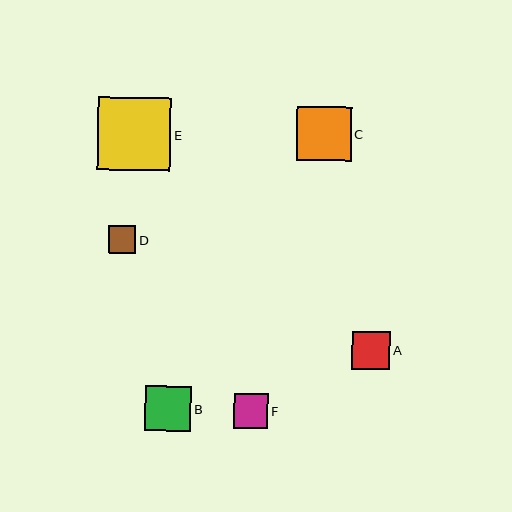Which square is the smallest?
Square D is the smallest with a size of approximately 28 pixels.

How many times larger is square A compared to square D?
Square A is approximately 1.4 times the size of square D.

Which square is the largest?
Square E is the largest with a size of approximately 73 pixels.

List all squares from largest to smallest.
From largest to smallest: E, C, B, A, F, D.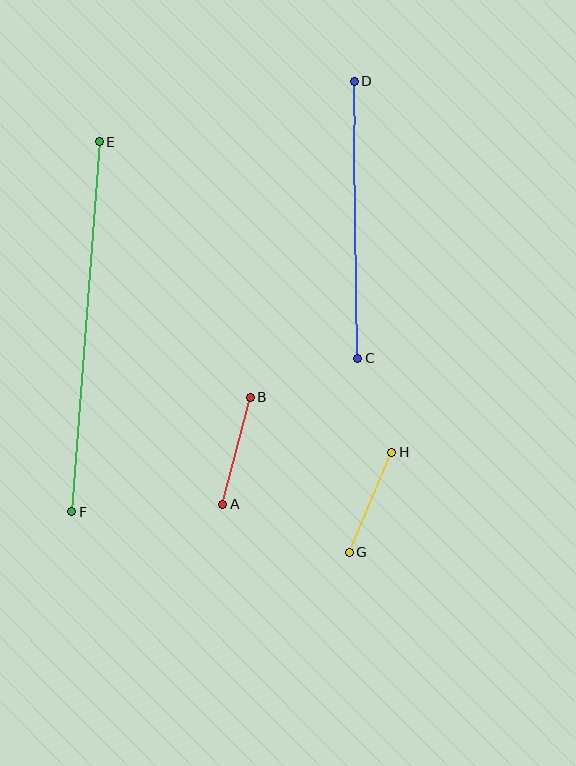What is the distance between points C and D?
The distance is approximately 277 pixels.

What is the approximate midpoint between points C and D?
The midpoint is at approximately (356, 220) pixels.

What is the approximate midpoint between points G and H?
The midpoint is at approximately (370, 502) pixels.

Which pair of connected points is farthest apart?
Points E and F are farthest apart.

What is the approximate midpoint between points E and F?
The midpoint is at approximately (86, 326) pixels.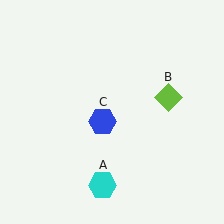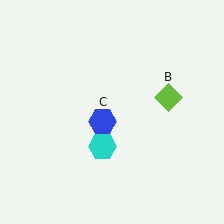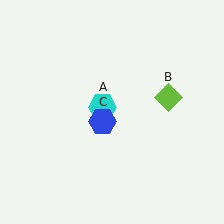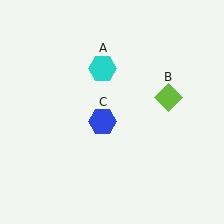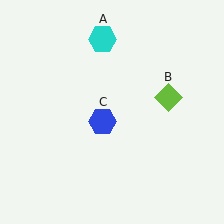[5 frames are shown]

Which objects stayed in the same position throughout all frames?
Lime diamond (object B) and blue hexagon (object C) remained stationary.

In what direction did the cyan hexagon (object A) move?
The cyan hexagon (object A) moved up.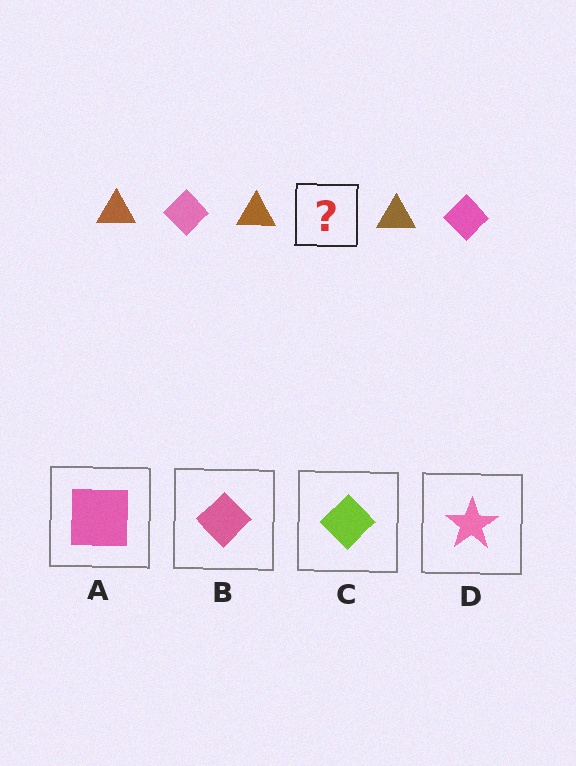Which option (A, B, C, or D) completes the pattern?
B.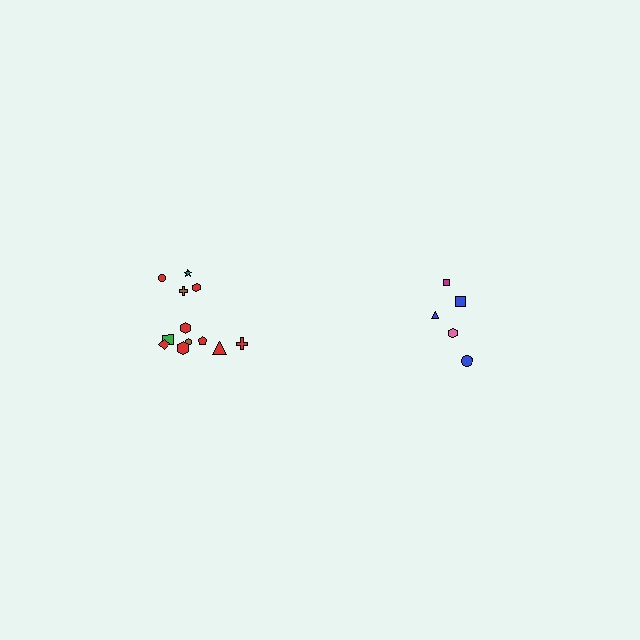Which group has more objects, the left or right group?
The left group.